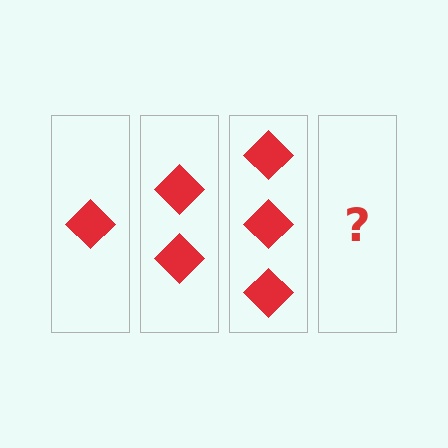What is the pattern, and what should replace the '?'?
The pattern is that each step adds one more diamond. The '?' should be 4 diamonds.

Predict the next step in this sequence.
The next step is 4 diamonds.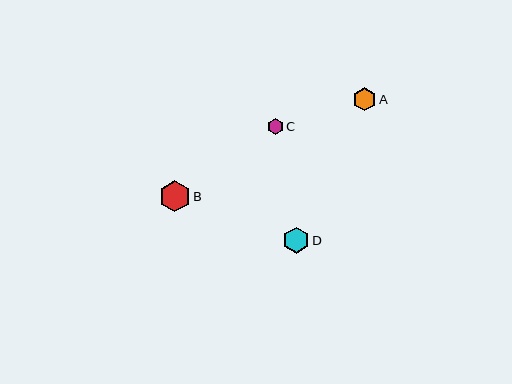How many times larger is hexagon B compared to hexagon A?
Hexagon B is approximately 1.4 times the size of hexagon A.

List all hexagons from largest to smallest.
From largest to smallest: B, D, A, C.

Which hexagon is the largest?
Hexagon B is the largest with a size of approximately 31 pixels.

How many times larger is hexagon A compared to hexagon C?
Hexagon A is approximately 1.4 times the size of hexagon C.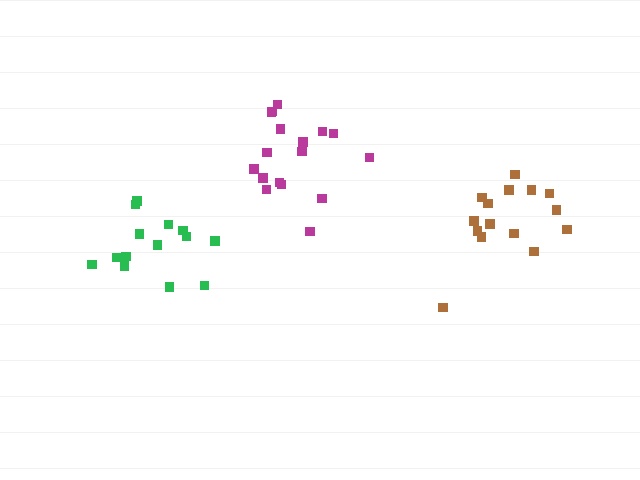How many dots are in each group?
Group 1: 14 dots, Group 2: 15 dots, Group 3: 17 dots (46 total).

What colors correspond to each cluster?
The clusters are colored: green, brown, magenta.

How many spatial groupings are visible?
There are 3 spatial groupings.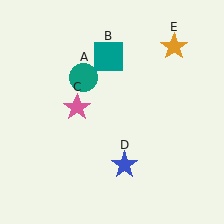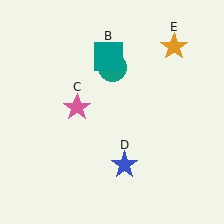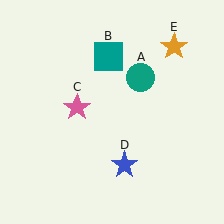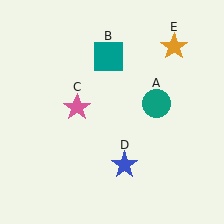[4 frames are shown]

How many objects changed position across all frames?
1 object changed position: teal circle (object A).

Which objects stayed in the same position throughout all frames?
Teal square (object B) and pink star (object C) and blue star (object D) and orange star (object E) remained stationary.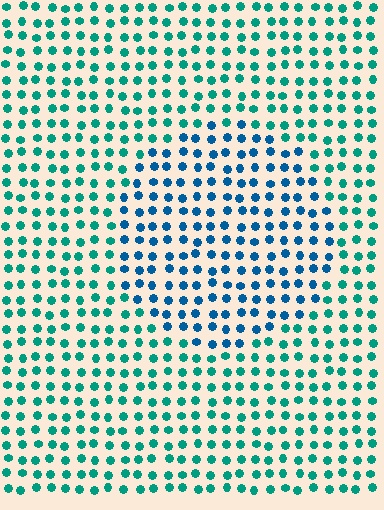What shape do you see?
I see a circle.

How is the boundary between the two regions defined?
The boundary is defined purely by a slight shift in hue (about 35 degrees). Spacing, size, and orientation are identical on both sides.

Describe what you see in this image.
The image is filled with small teal elements in a uniform arrangement. A circle-shaped region is visible where the elements are tinted to a slightly different hue, forming a subtle color boundary.